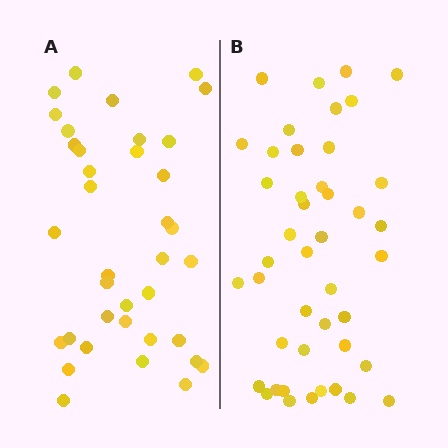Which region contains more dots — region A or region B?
Region B (the right region) has more dots.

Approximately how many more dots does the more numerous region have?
Region B has roughly 8 or so more dots than region A.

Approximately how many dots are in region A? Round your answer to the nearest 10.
About 40 dots. (The exact count is 37, which rounds to 40.)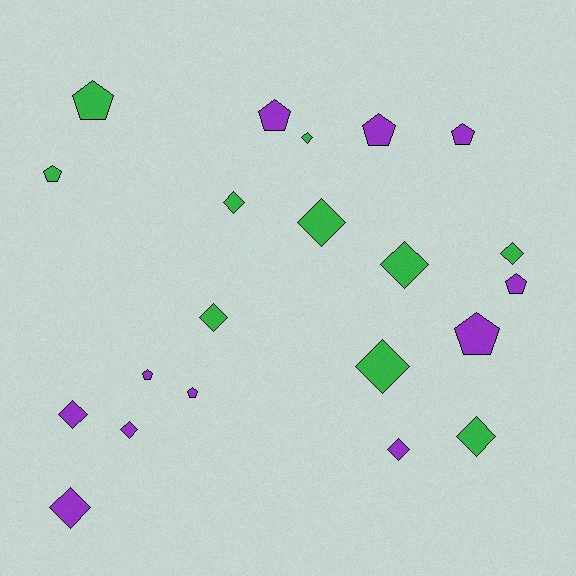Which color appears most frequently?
Purple, with 11 objects.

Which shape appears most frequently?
Diamond, with 12 objects.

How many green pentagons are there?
There are 2 green pentagons.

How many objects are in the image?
There are 21 objects.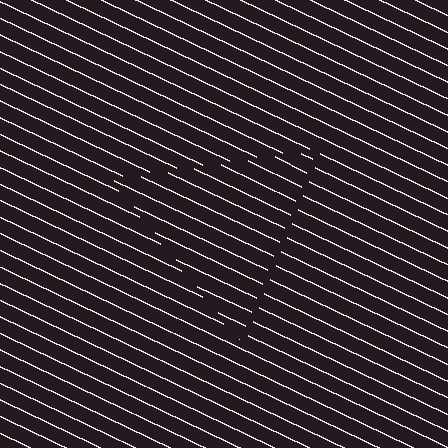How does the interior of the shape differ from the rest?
The interior of the shape contains the same grating, shifted by half a period — the contour is defined by the phase discontinuity where line-ends from the inner and outer gratings abut.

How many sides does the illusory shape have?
3 sides — the line-ends trace a triangle.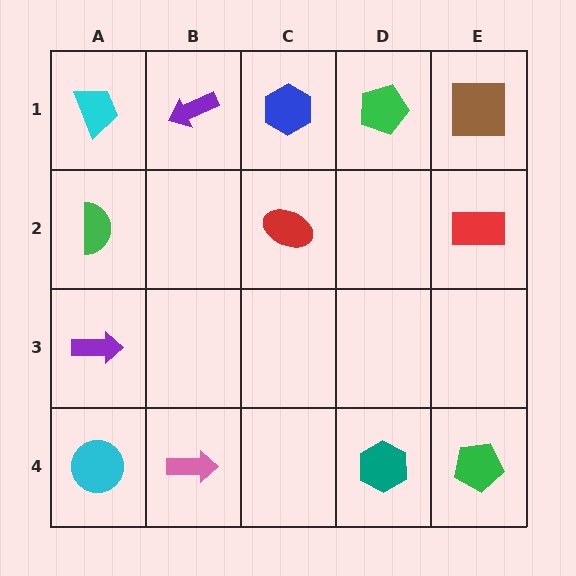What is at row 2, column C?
A red ellipse.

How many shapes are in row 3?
1 shape.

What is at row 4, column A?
A cyan circle.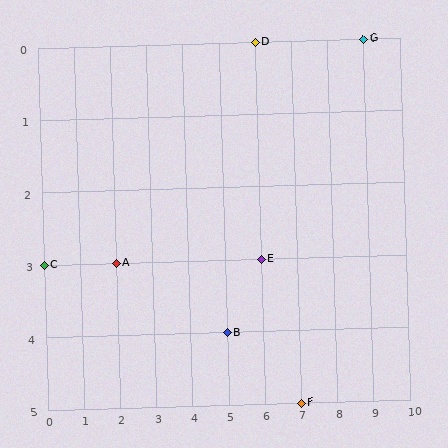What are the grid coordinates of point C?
Point C is at grid coordinates (0, 3).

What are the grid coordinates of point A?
Point A is at grid coordinates (2, 3).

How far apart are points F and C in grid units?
Points F and C are 7 columns and 2 rows apart (about 7.3 grid units diagonally).